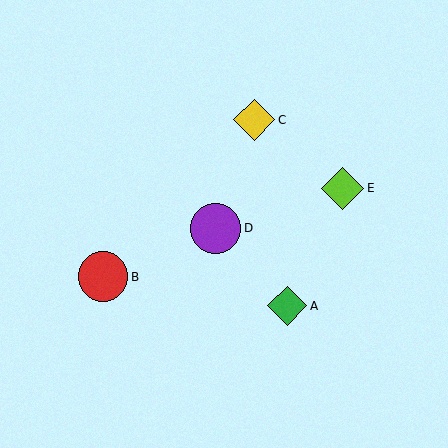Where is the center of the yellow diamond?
The center of the yellow diamond is at (254, 120).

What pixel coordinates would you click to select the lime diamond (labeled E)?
Click at (343, 188) to select the lime diamond E.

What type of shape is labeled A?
Shape A is a green diamond.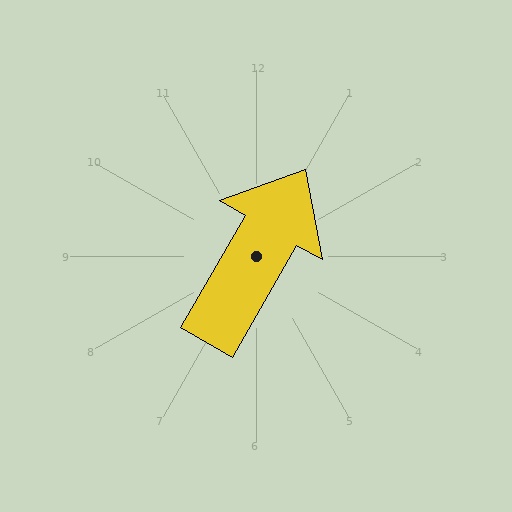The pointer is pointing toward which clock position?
Roughly 1 o'clock.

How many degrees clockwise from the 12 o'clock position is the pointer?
Approximately 30 degrees.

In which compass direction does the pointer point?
Northeast.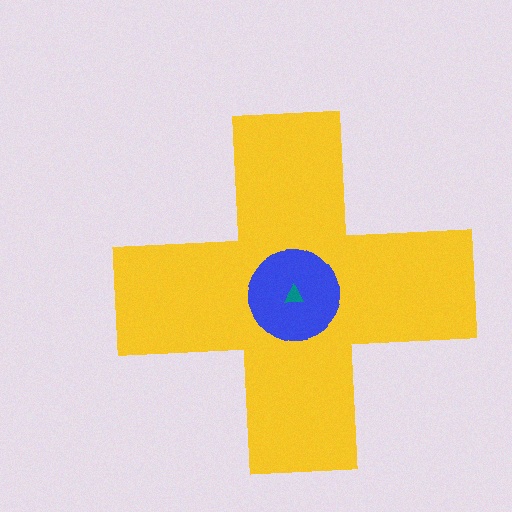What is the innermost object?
The teal triangle.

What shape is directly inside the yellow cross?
The blue circle.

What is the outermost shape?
The yellow cross.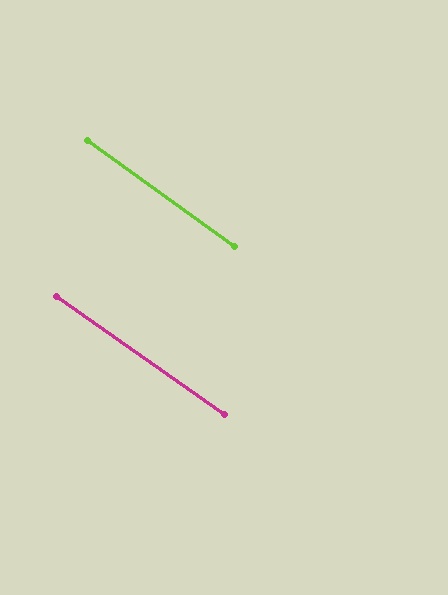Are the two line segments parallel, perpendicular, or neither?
Parallel — their directions differ by only 0.9°.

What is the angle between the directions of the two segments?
Approximately 1 degree.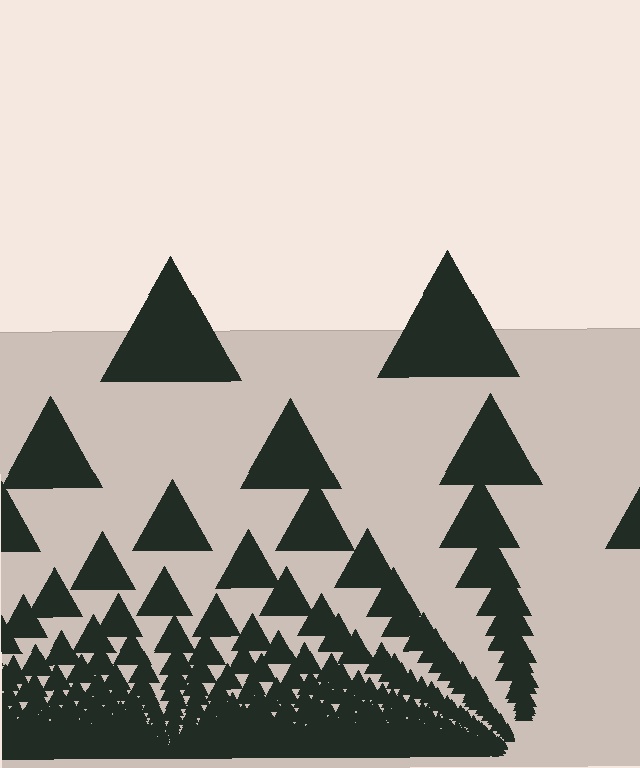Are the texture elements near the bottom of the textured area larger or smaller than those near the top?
Smaller. The gradient is inverted — elements near the bottom are smaller and denser.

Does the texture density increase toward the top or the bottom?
Density increases toward the bottom.